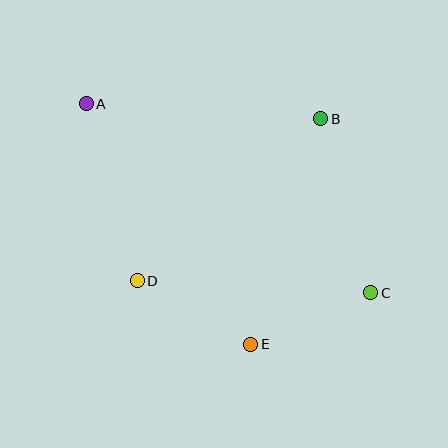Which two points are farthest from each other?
Points A and C are farthest from each other.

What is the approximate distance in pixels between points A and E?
The distance between A and E is approximately 291 pixels.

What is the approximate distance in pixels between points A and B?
The distance between A and B is approximately 235 pixels.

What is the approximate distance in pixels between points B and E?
The distance between B and E is approximately 236 pixels.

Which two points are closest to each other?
Points D and E are closest to each other.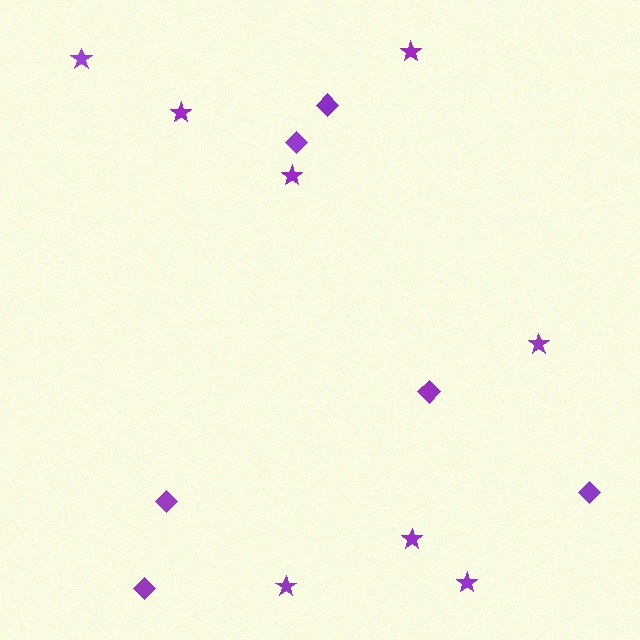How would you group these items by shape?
There are 2 groups: one group of stars (8) and one group of diamonds (6).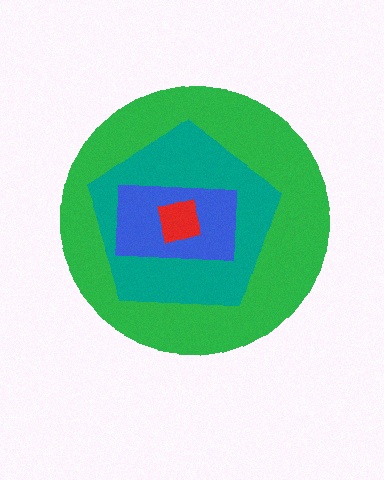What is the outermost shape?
The green circle.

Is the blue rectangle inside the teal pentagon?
Yes.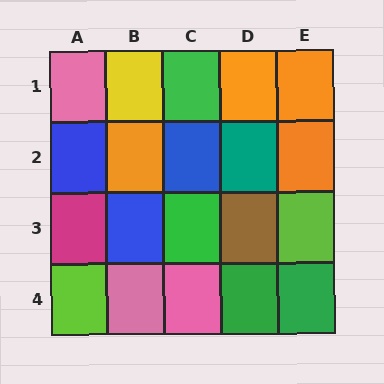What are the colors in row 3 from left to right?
Magenta, blue, green, brown, lime.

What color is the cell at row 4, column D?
Green.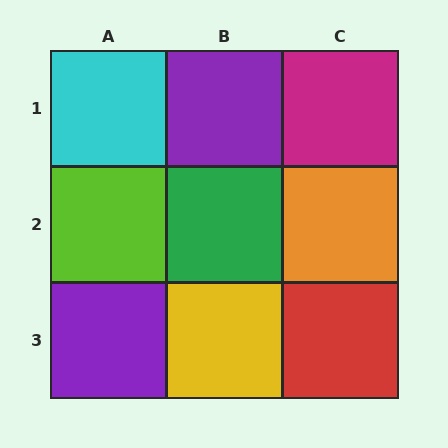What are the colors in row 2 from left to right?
Lime, green, orange.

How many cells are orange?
1 cell is orange.